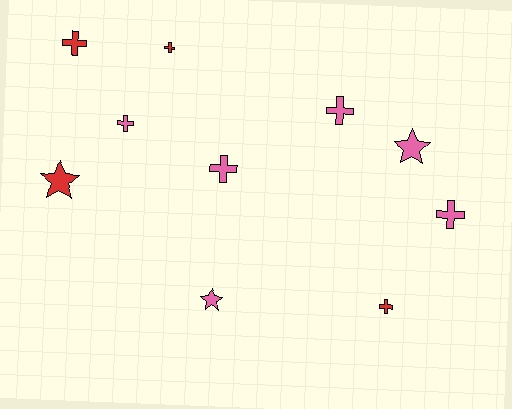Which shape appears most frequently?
Cross, with 7 objects.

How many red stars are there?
There is 1 red star.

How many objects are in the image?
There are 10 objects.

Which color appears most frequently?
Pink, with 6 objects.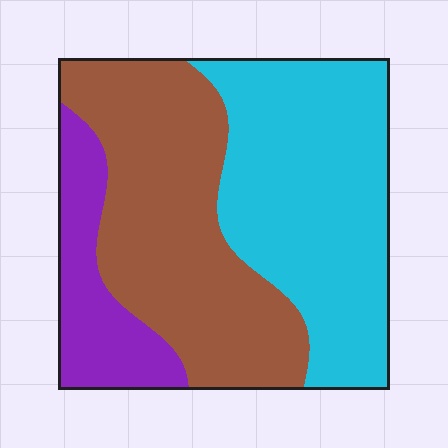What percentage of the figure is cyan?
Cyan covers 42% of the figure.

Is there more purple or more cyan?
Cyan.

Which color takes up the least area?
Purple, at roughly 15%.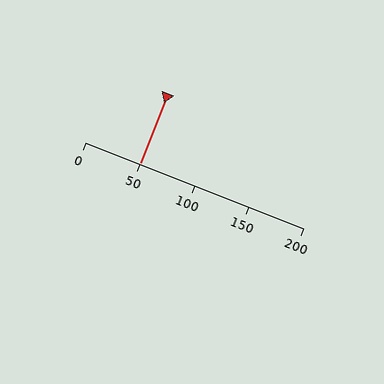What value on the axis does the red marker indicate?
The marker indicates approximately 50.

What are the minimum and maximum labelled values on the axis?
The axis runs from 0 to 200.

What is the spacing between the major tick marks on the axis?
The major ticks are spaced 50 apart.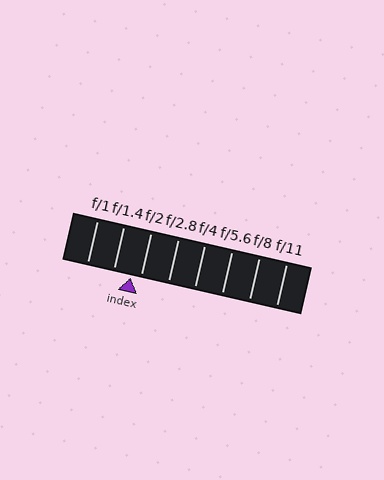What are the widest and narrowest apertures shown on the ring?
The widest aperture shown is f/1 and the narrowest is f/11.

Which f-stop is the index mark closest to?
The index mark is closest to f/2.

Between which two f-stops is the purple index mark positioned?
The index mark is between f/1.4 and f/2.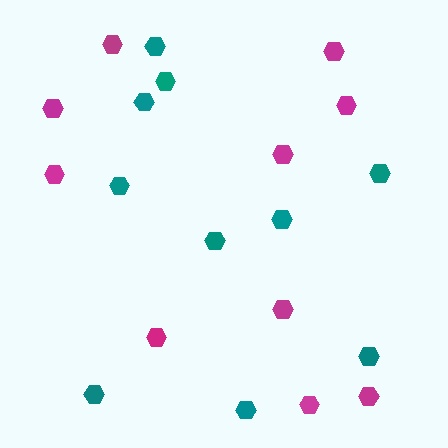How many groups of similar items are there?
There are 2 groups: one group of magenta hexagons (10) and one group of teal hexagons (10).